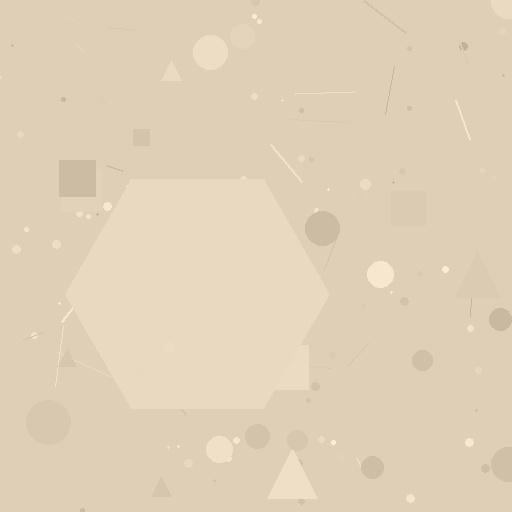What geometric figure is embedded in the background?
A hexagon is embedded in the background.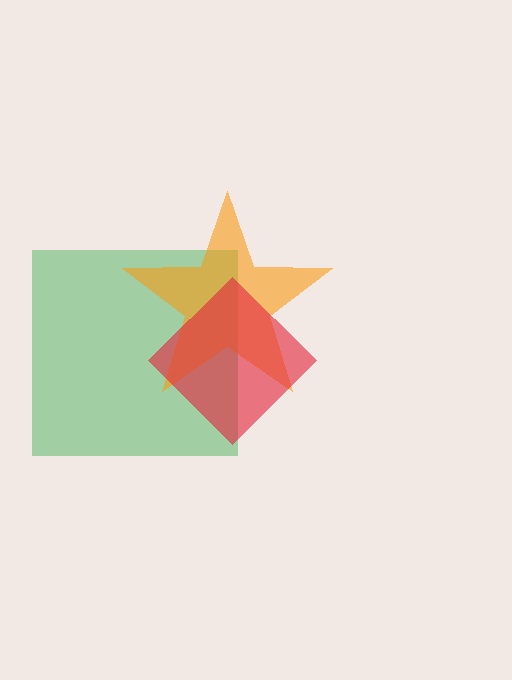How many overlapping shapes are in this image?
There are 3 overlapping shapes in the image.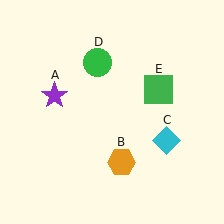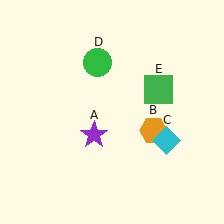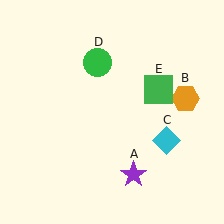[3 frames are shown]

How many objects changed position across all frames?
2 objects changed position: purple star (object A), orange hexagon (object B).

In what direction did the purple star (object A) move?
The purple star (object A) moved down and to the right.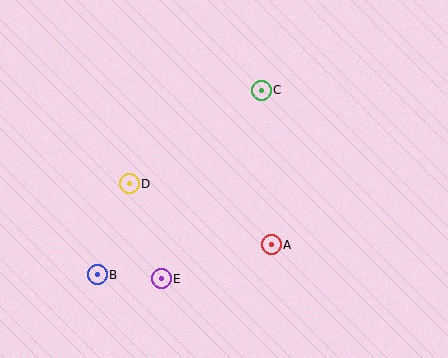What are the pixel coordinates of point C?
Point C is at (261, 90).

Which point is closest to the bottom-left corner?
Point B is closest to the bottom-left corner.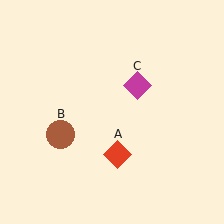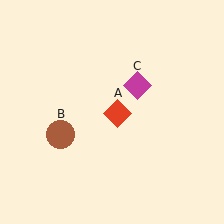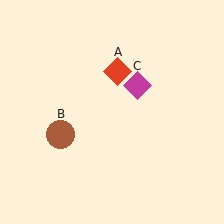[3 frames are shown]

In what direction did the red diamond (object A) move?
The red diamond (object A) moved up.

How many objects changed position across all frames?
1 object changed position: red diamond (object A).